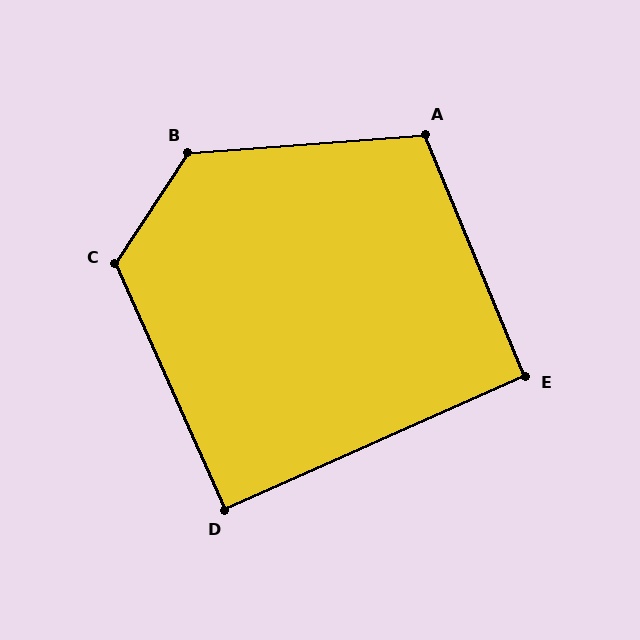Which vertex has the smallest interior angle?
D, at approximately 90 degrees.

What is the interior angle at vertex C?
Approximately 123 degrees (obtuse).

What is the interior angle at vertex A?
Approximately 108 degrees (obtuse).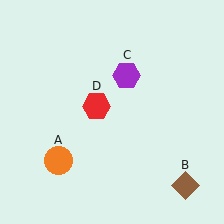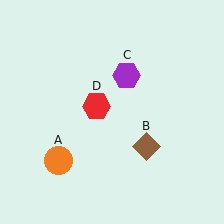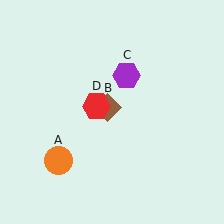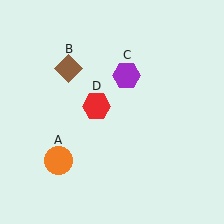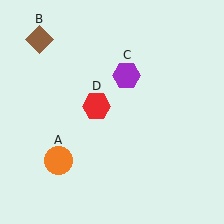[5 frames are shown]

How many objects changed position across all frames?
1 object changed position: brown diamond (object B).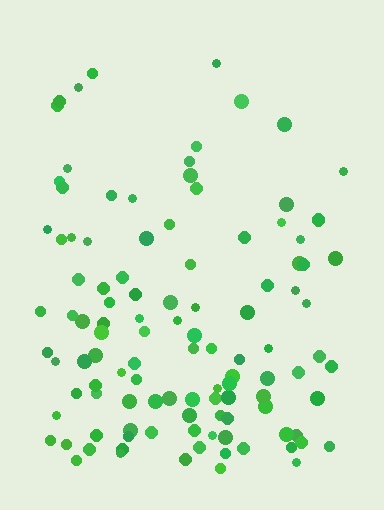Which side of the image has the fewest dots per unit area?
The top.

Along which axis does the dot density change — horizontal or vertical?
Vertical.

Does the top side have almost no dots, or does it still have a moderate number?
Still a moderate number, just noticeably fewer than the bottom.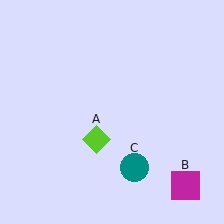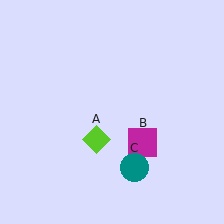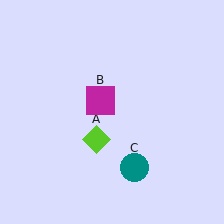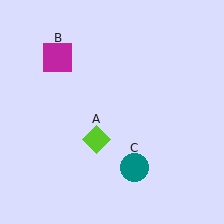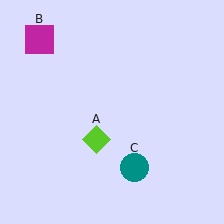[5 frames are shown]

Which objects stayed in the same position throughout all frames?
Lime diamond (object A) and teal circle (object C) remained stationary.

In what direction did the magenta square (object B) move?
The magenta square (object B) moved up and to the left.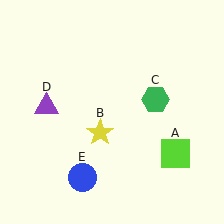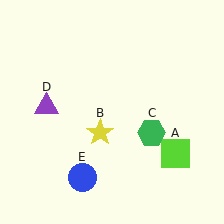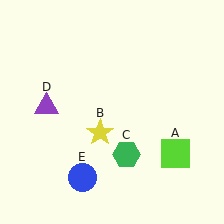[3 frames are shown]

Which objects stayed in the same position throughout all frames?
Lime square (object A) and yellow star (object B) and purple triangle (object D) and blue circle (object E) remained stationary.